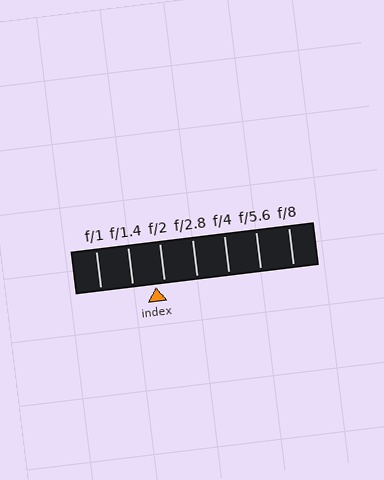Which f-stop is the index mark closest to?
The index mark is closest to f/2.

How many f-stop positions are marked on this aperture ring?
There are 7 f-stop positions marked.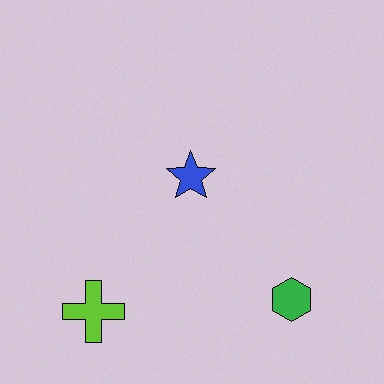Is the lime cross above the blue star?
No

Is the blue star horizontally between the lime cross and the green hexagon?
Yes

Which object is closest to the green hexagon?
The blue star is closest to the green hexagon.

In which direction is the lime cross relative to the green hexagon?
The lime cross is to the left of the green hexagon.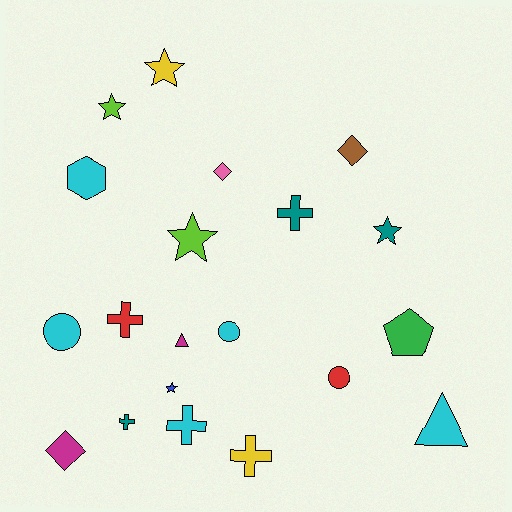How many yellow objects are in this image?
There are 2 yellow objects.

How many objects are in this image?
There are 20 objects.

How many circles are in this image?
There are 3 circles.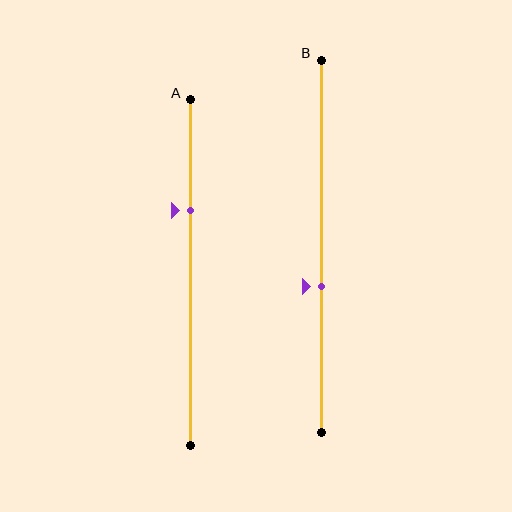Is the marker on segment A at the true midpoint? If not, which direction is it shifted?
No, the marker on segment A is shifted upward by about 18% of the segment length.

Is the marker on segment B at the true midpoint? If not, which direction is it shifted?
No, the marker on segment B is shifted downward by about 11% of the segment length.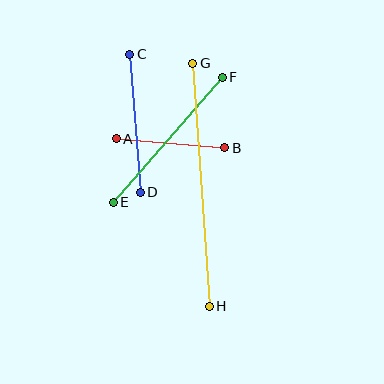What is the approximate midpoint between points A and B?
The midpoint is at approximately (170, 143) pixels.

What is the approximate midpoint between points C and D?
The midpoint is at approximately (135, 123) pixels.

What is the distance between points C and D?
The distance is approximately 139 pixels.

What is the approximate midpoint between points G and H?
The midpoint is at approximately (201, 185) pixels.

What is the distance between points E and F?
The distance is approximately 166 pixels.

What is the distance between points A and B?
The distance is approximately 109 pixels.